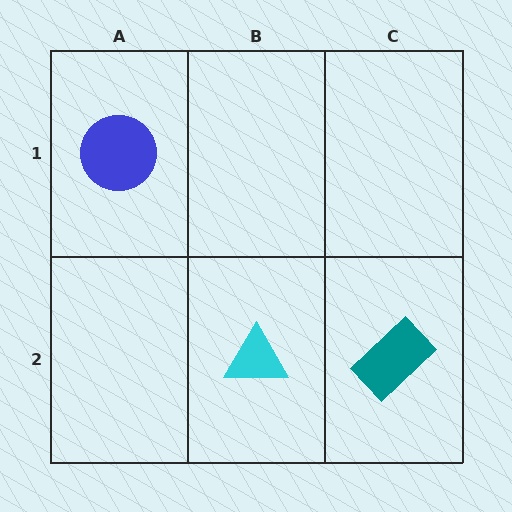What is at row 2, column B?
A cyan triangle.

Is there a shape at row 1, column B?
No, that cell is empty.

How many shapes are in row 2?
2 shapes.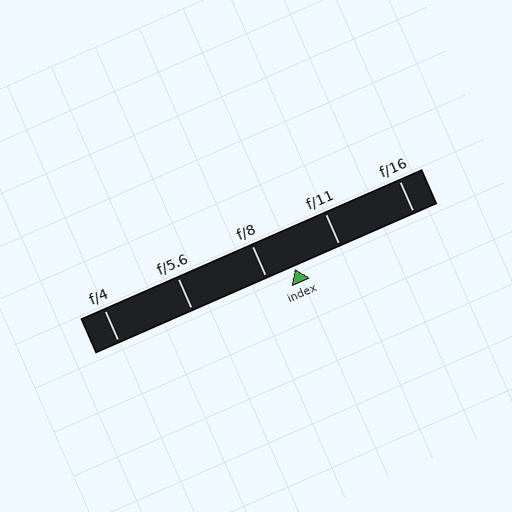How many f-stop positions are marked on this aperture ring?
There are 5 f-stop positions marked.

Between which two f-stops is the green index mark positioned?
The index mark is between f/8 and f/11.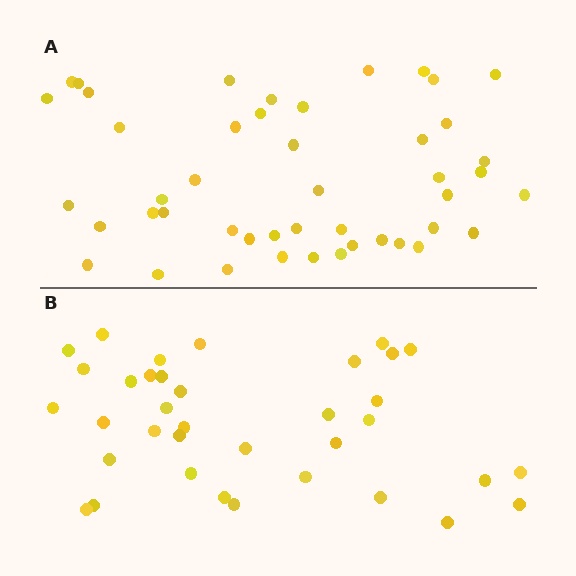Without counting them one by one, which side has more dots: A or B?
Region A (the top region) has more dots.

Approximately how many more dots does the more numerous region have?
Region A has roughly 10 or so more dots than region B.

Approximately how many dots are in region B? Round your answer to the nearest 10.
About 40 dots. (The exact count is 36, which rounds to 40.)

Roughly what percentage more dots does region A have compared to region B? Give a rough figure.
About 30% more.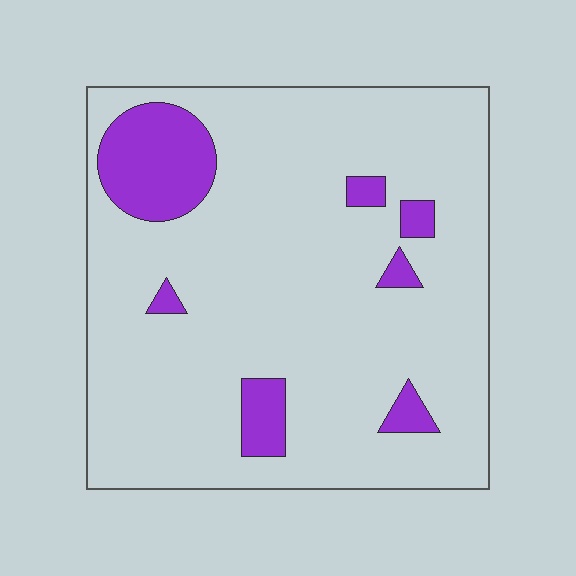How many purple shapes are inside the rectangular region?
7.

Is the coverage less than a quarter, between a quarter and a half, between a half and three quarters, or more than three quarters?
Less than a quarter.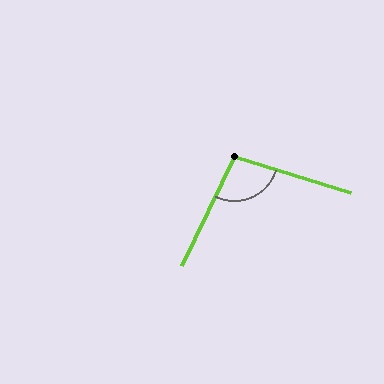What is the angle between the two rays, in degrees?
Approximately 99 degrees.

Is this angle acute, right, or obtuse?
It is obtuse.